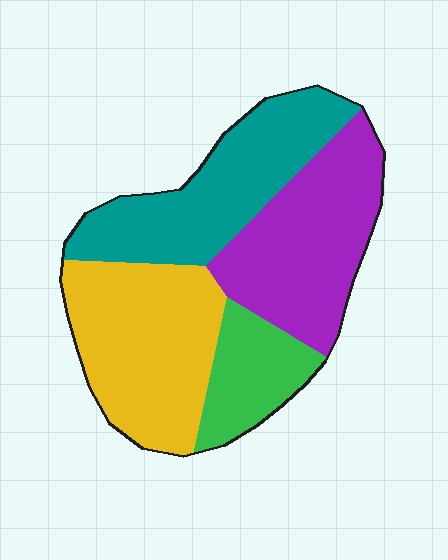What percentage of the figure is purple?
Purple covers roughly 30% of the figure.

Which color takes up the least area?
Green, at roughly 15%.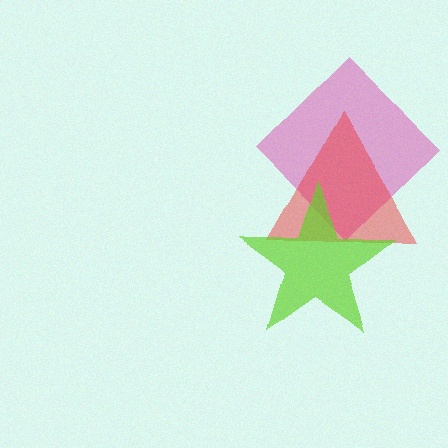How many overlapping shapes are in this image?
There are 3 overlapping shapes in the image.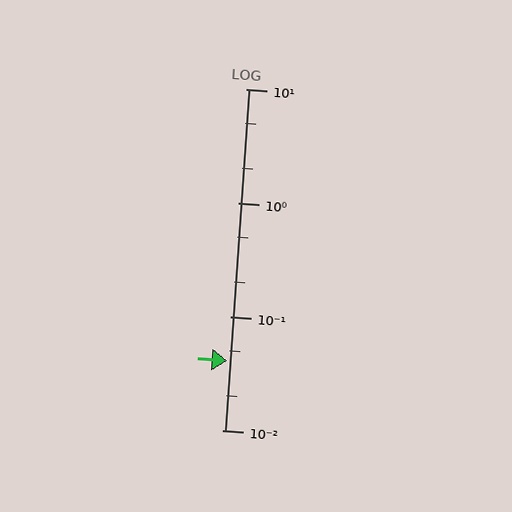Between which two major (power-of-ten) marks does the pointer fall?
The pointer is between 0.01 and 0.1.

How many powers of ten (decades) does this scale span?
The scale spans 3 decades, from 0.01 to 10.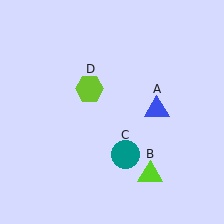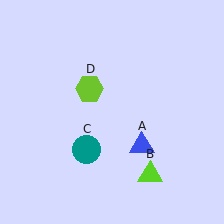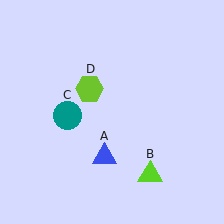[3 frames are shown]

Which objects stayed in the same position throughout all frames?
Lime triangle (object B) and lime hexagon (object D) remained stationary.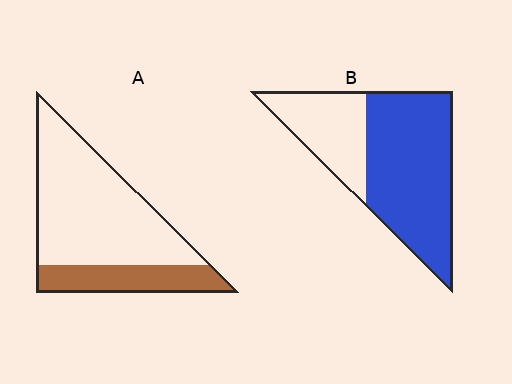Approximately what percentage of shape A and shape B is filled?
A is approximately 25% and B is approximately 65%.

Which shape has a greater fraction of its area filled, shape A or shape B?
Shape B.